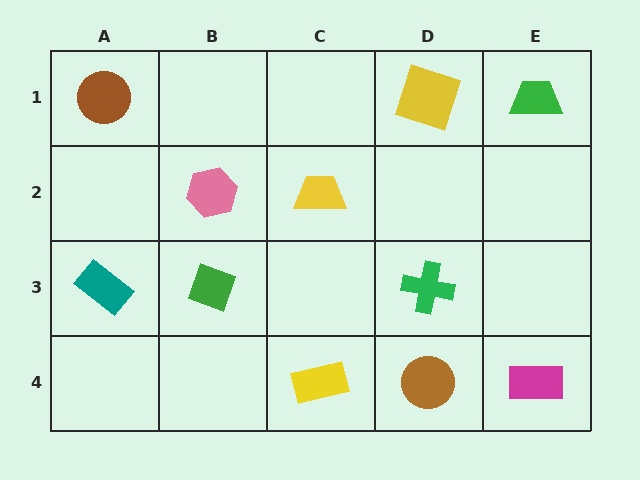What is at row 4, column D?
A brown circle.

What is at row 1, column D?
A yellow square.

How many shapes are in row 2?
2 shapes.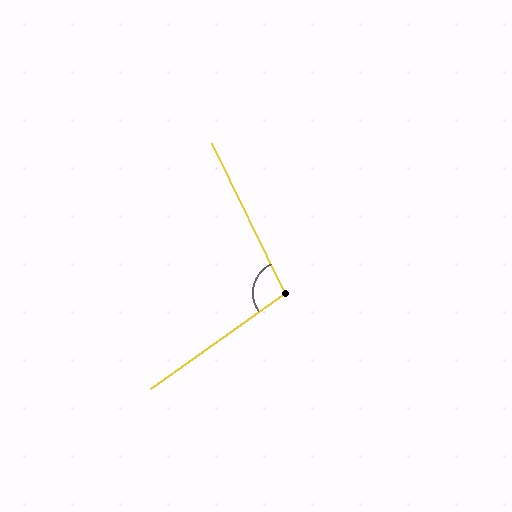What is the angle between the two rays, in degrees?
Approximately 100 degrees.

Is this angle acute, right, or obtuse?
It is obtuse.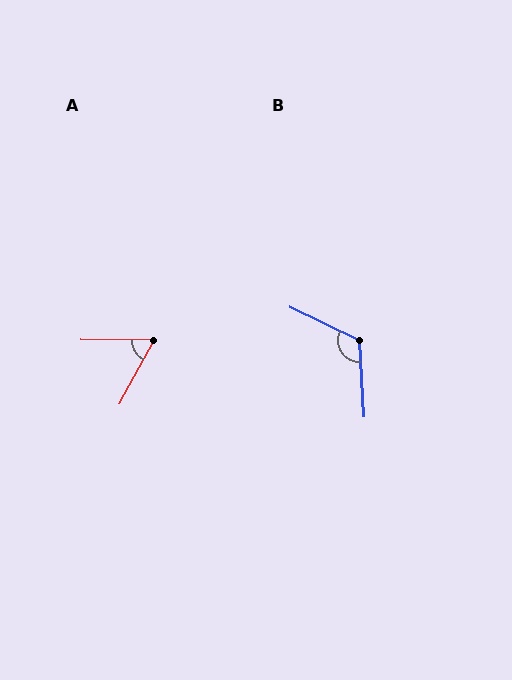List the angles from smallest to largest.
A (62°), B (119°).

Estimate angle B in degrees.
Approximately 119 degrees.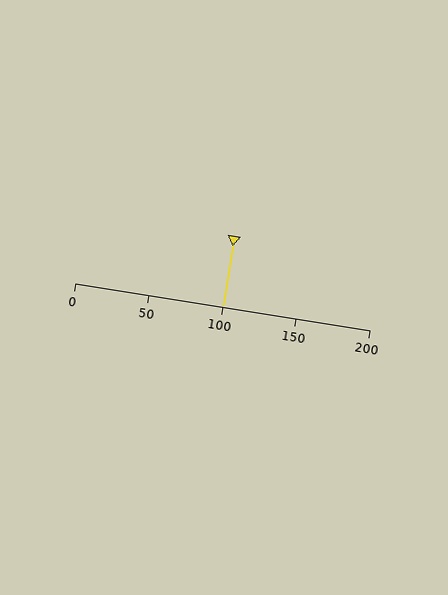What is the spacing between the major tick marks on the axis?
The major ticks are spaced 50 apart.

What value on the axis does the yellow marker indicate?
The marker indicates approximately 100.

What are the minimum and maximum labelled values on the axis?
The axis runs from 0 to 200.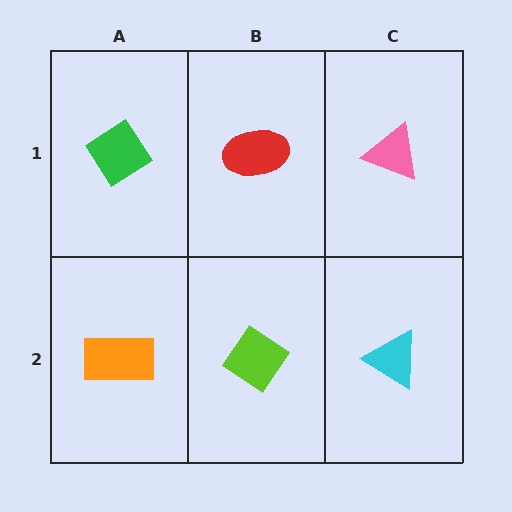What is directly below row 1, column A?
An orange rectangle.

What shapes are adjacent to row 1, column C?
A cyan triangle (row 2, column C), a red ellipse (row 1, column B).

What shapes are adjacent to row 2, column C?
A pink triangle (row 1, column C), a lime diamond (row 2, column B).